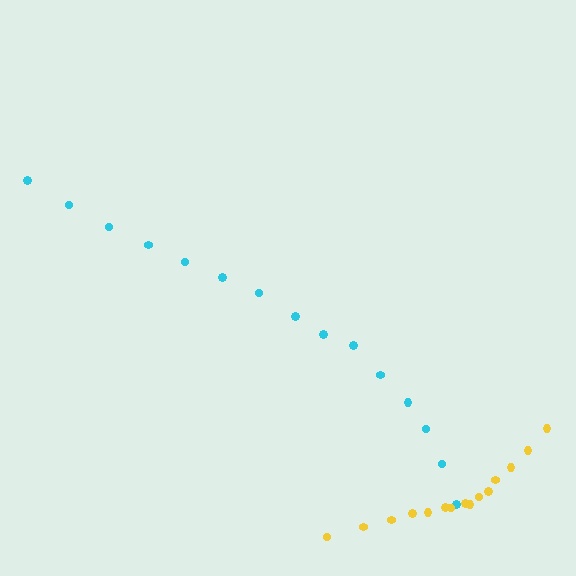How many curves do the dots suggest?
There are 2 distinct paths.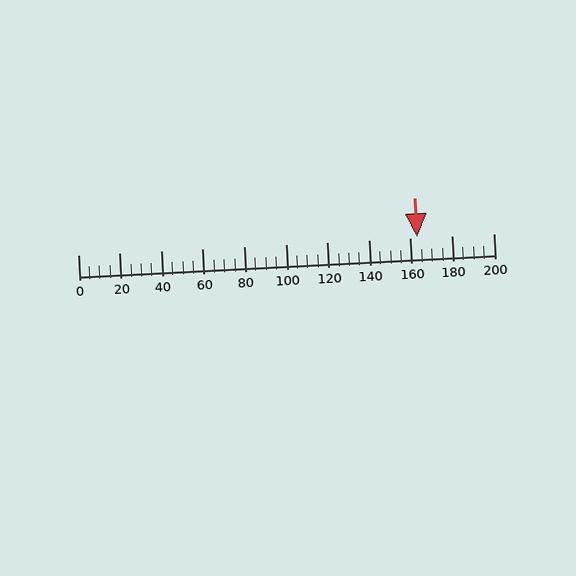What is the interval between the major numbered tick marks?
The major tick marks are spaced 20 units apart.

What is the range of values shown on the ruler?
The ruler shows values from 0 to 200.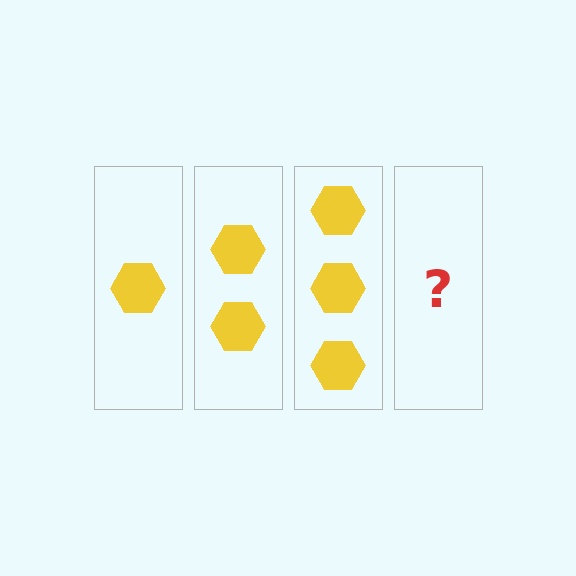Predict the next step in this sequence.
The next step is 4 hexagons.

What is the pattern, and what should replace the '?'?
The pattern is that each step adds one more hexagon. The '?' should be 4 hexagons.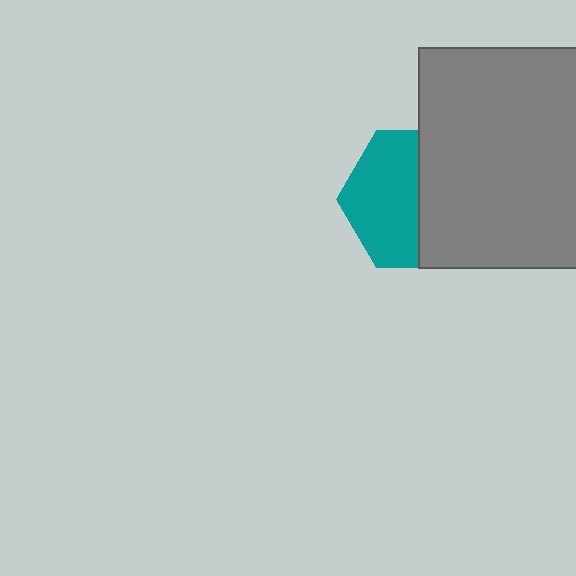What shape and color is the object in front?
The object in front is a gray rectangle.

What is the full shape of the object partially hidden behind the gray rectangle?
The partially hidden object is a teal hexagon.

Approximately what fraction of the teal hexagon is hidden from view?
Roughly 48% of the teal hexagon is hidden behind the gray rectangle.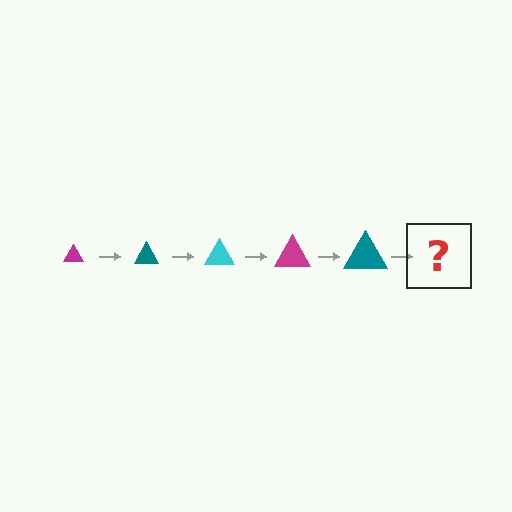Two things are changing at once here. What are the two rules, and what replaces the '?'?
The two rules are that the triangle grows larger each step and the color cycles through magenta, teal, and cyan. The '?' should be a cyan triangle, larger than the previous one.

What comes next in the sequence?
The next element should be a cyan triangle, larger than the previous one.